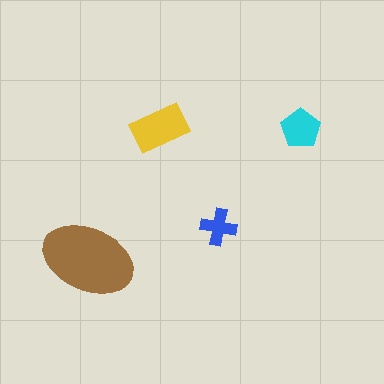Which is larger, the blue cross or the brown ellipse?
The brown ellipse.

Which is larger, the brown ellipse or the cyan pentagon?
The brown ellipse.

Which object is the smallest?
The blue cross.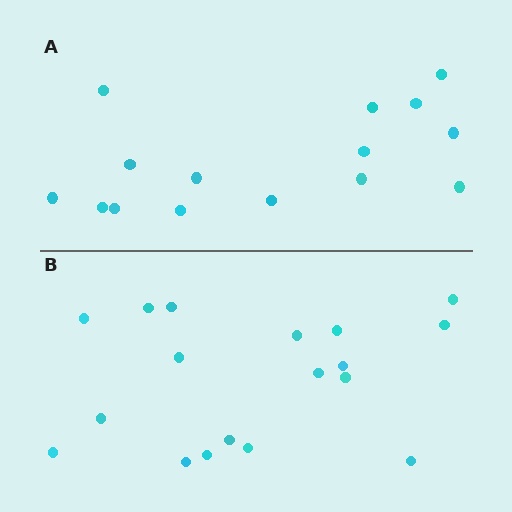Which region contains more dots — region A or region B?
Region B (the bottom region) has more dots.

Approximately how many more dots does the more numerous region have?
Region B has just a few more — roughly 2 or 3 more dots than region A.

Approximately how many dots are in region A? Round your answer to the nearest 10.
About 20 dots. (The exact count is 15, which rounds to 20.)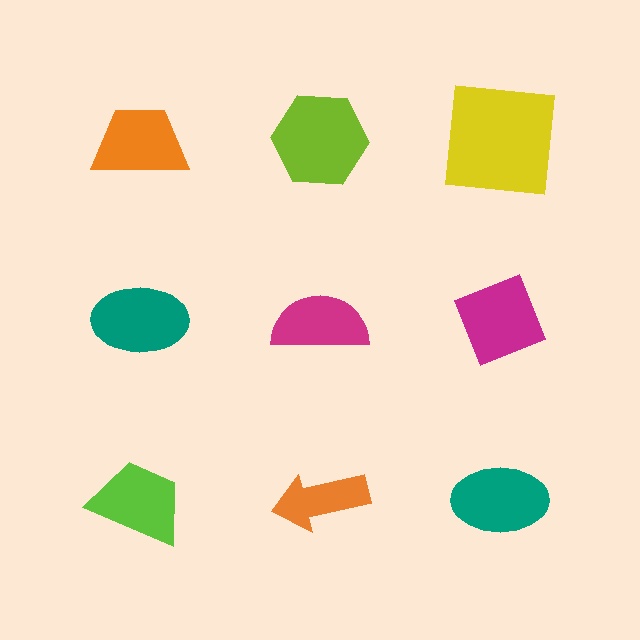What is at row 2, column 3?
A magenta diamond.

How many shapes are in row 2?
3 shapes.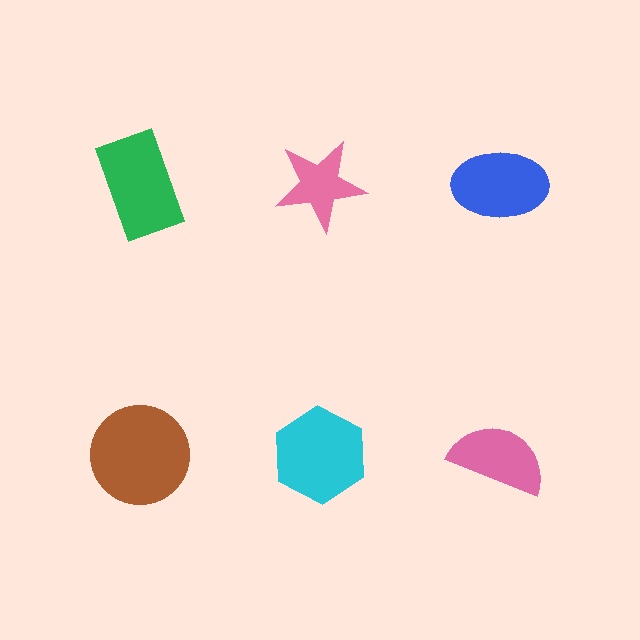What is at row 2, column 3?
A pink semicircle.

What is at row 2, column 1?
A brown circle.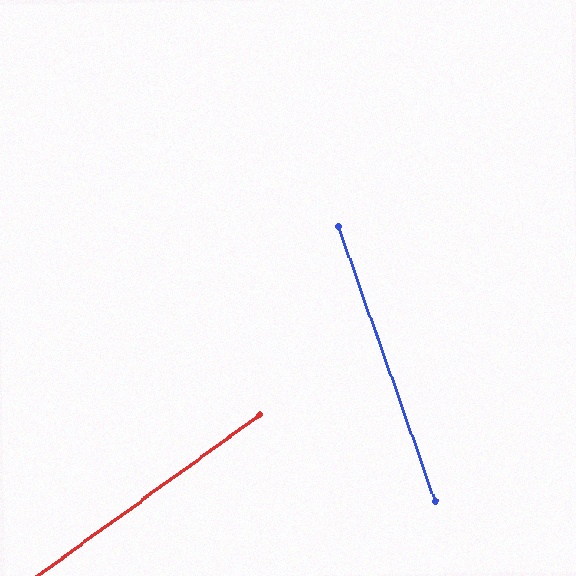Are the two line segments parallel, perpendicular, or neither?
Neither parallel nor perpendicular — they differ by about 73°.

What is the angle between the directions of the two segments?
Approximately 73 degrees.